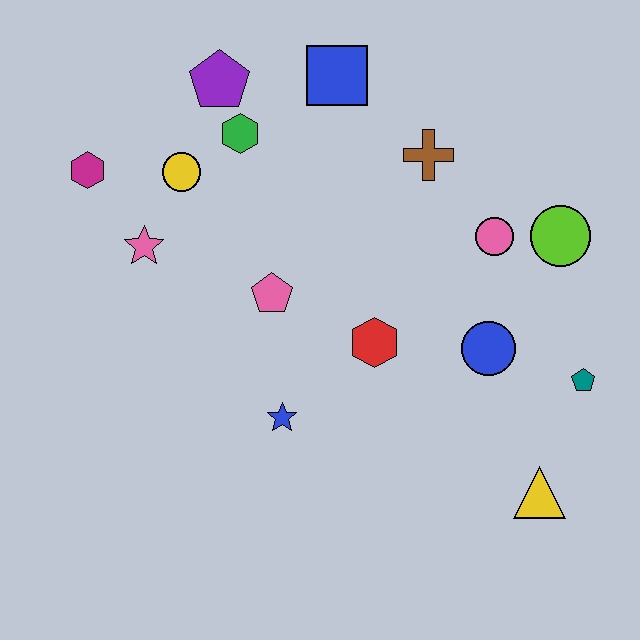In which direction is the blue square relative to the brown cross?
The blue square is to the left of the brown cross.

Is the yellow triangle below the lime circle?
Yes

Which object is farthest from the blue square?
The yellow triangle is farthest from the blue square.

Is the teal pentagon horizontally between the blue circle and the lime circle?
No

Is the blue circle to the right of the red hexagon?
Yes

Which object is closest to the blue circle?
The teal pentagon is closest to the blue circle.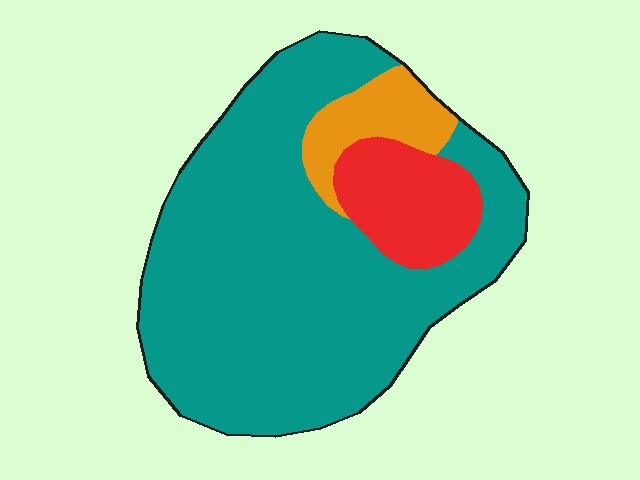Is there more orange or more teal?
Teal.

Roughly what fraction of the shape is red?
Red takes up less than a sixth of the shape.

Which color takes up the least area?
Orange, at roughly 10%.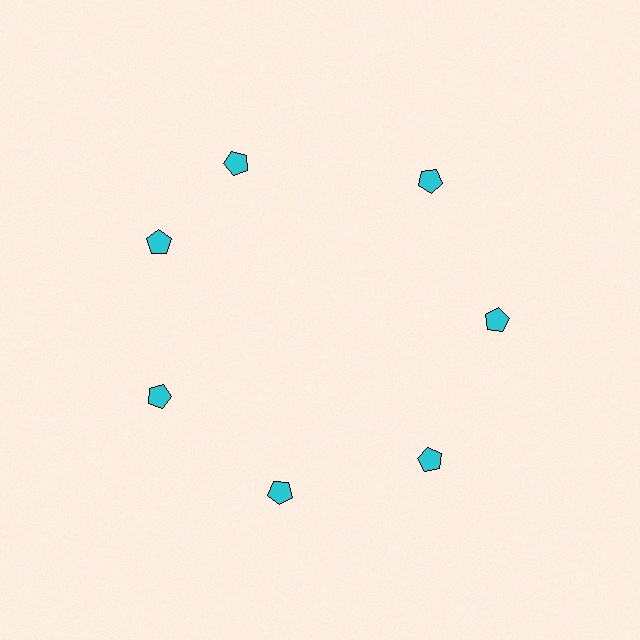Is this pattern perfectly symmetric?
No. The 7 cyan pentagons are arranged in a ring, but one element near the 12 o'clock position is rotated out of alignment along the ring, breaking the 7-fold rotational symmetry.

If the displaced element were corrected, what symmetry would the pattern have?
It would have 7-fold rotational symmetry — the pattern would map onto itself every 51 degrees.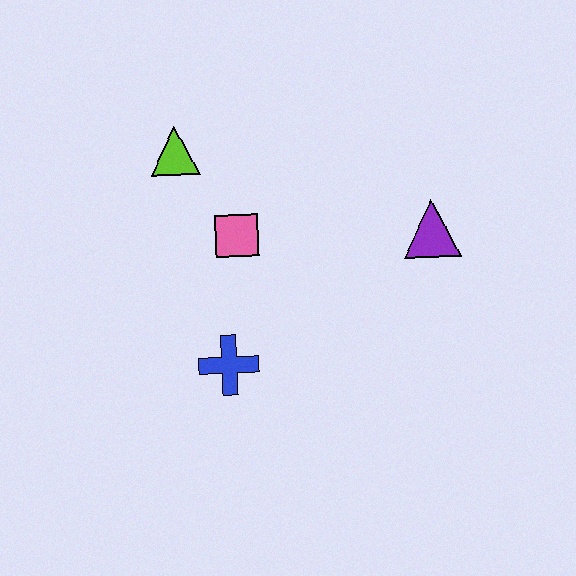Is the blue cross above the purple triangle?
No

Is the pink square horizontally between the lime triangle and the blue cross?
No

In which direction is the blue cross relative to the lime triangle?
The blue cross is below the lime triangle.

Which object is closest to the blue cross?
The pink square is closest to the blue cross.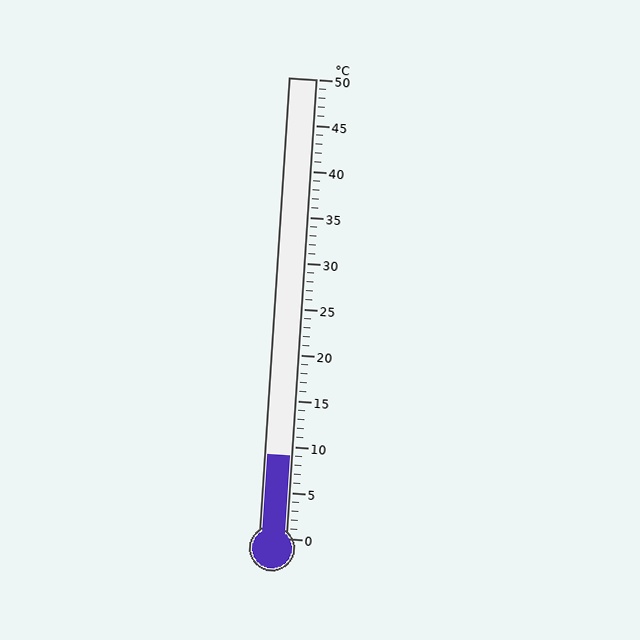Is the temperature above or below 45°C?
The temperature is below 45°C.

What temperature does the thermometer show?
The thermometer shows approximately 9°C.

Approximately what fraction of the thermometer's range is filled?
The thermometer is filled to approximately 20% of its range.